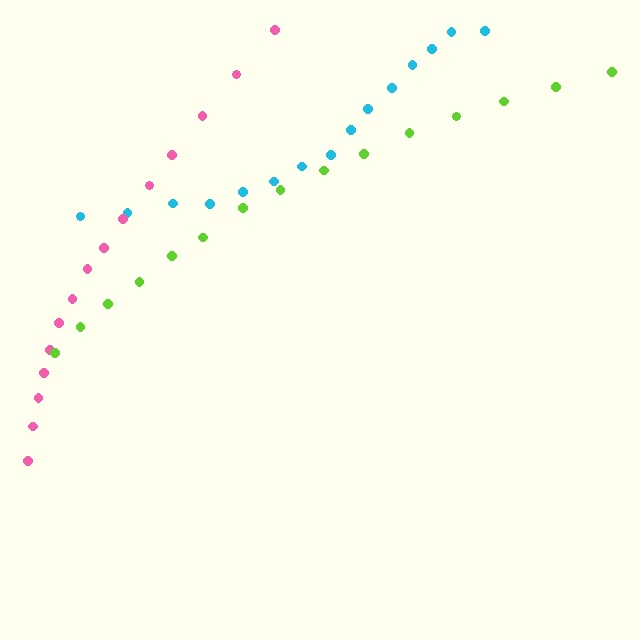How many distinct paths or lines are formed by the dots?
There are 3 distinct paths.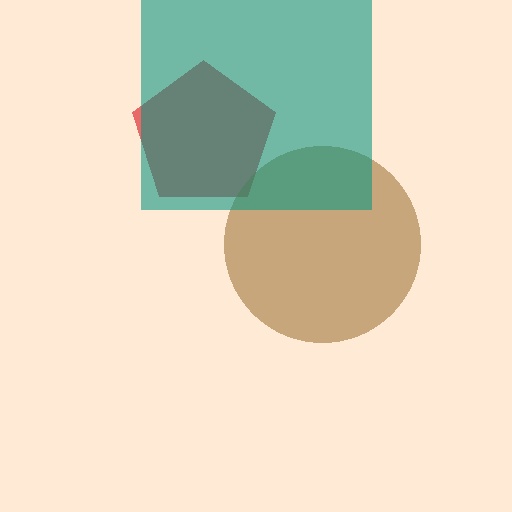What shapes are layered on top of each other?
The layered shapes are: a red pentagon, a brown circle, a teal square.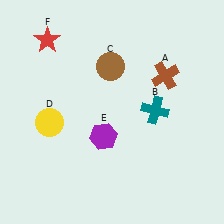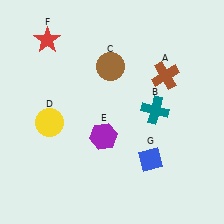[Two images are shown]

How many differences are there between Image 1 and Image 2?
There is 1 difference between the two images.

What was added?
A blue diamond (G) was added in Image 2.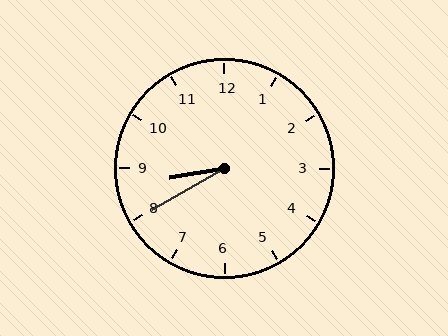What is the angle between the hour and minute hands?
Approximately 20 degrees.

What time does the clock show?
8:40.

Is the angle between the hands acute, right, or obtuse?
It is acute.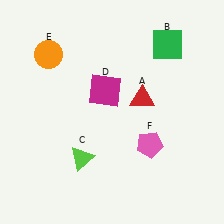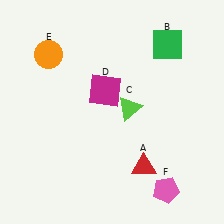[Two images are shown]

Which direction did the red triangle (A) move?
The red triangle (A) moved down.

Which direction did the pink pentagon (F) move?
The pink pentagon (F) moved down.